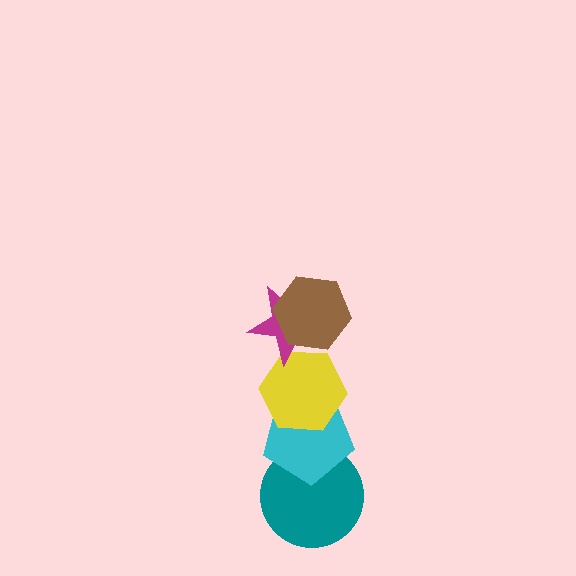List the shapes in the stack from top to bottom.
From top to bottom: the brown hexagon, the magenta star, the yellow hexagon, the cyan pentagon, the teal circle.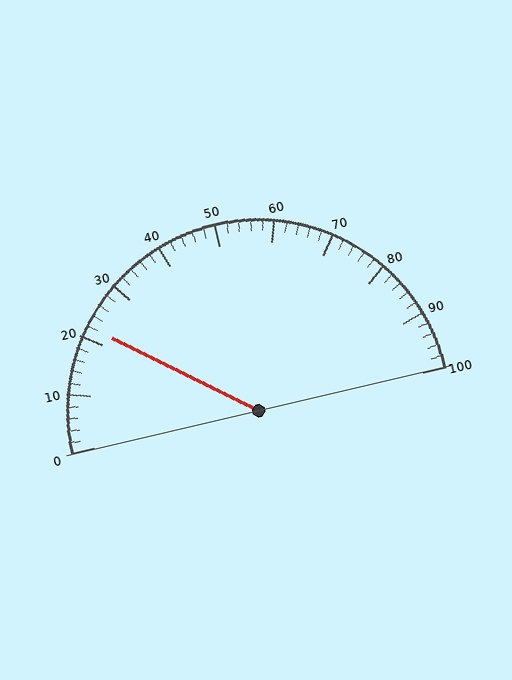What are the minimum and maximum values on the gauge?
The gauge ranges from 0 to 100.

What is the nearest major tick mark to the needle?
The nearest major tick mark is 20.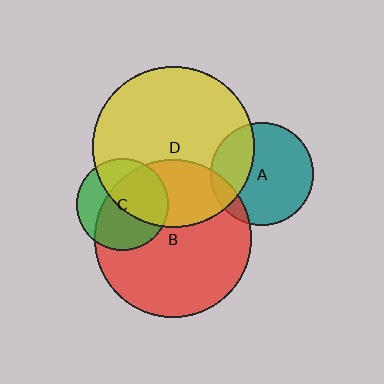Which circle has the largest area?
Circle D (yellow).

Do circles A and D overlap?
Yes.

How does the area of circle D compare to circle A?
Approximately 2.5 times.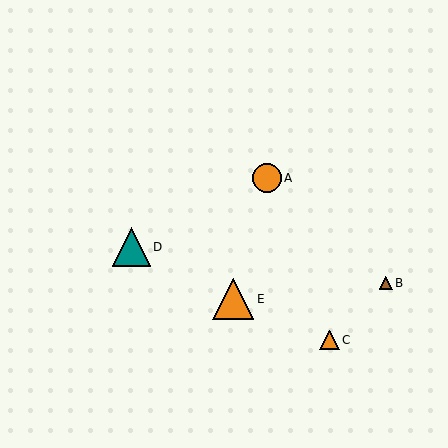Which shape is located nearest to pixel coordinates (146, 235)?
The teal triangle (labeled D) at (131, 247) is nearest to that location.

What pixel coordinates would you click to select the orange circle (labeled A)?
Click at (267, 178) to select the orange circle A.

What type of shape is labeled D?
Shape D is a teal triangle.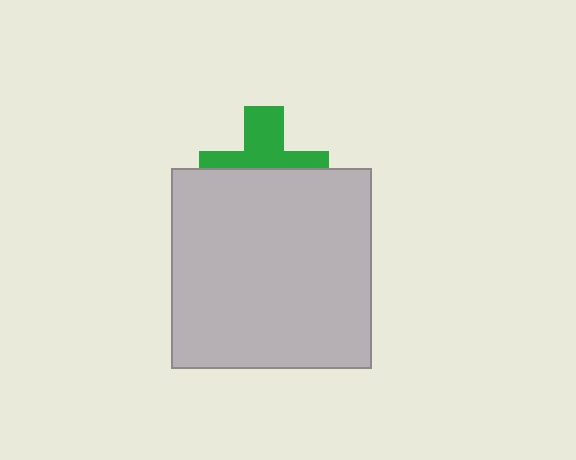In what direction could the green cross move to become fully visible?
The green cross could move up. That would shift it out from behind the light gray square entirely.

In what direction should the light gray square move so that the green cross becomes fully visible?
The light gray square should move down. That is the shortest direction to clear the overlap and leave the green cross fully visible.